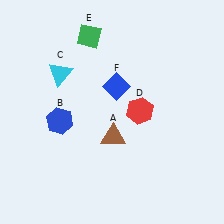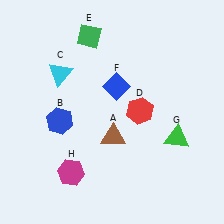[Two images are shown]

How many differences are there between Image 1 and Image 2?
There are 2 differences between the two images.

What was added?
A green triangle (G), a magenta hexagon (H) were added in Image 2.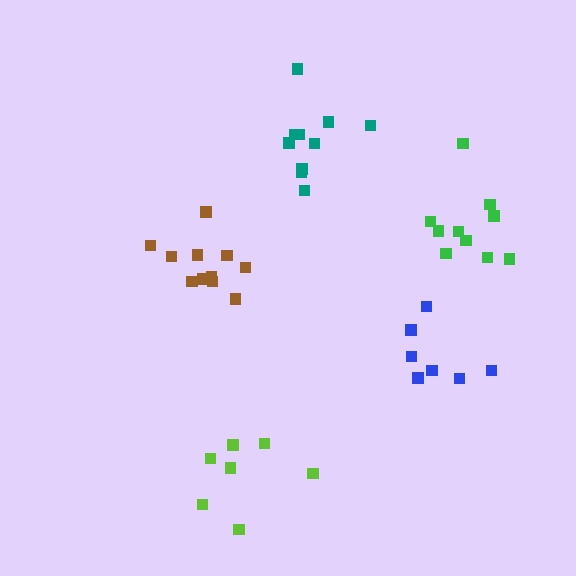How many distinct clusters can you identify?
There are 5 distinct clusters.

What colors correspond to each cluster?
The clusters are colored: teal, blue, brown, lime, green.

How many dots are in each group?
Group 1: 10 dots, Group 2: 7 dots, Group 3: 11 dots, Group 4: 7 dots, Group 5: 10 dots (45 total).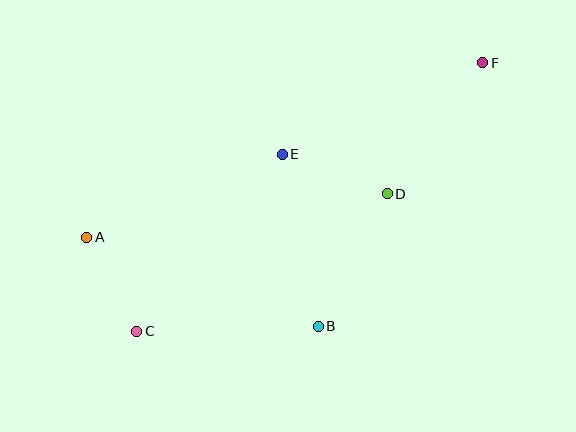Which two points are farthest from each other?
Points C and F are farthest from each other.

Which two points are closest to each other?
Points A and C are closest to each other.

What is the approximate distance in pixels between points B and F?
The distance between B and F is approximately 310 pixels.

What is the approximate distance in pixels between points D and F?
The distance between D and F is approximately 162 pixels.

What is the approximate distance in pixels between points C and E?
The distance between C and E is approximately 229 pixels.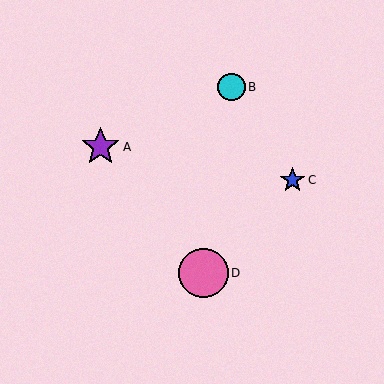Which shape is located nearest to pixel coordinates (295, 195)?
The blue star (labeled C) at (293, 180) is nearest to that location.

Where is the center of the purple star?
The center of the purple star is at (101, 147).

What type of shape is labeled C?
Shape C is a blue star.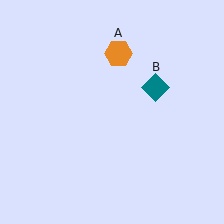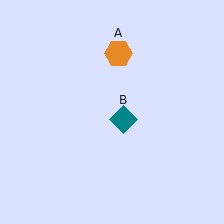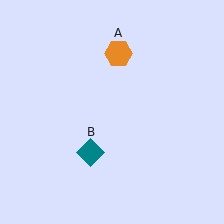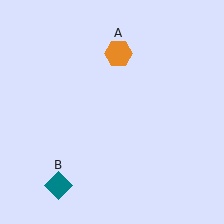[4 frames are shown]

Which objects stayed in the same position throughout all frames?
Orange hexagon (object A) remained stationary.